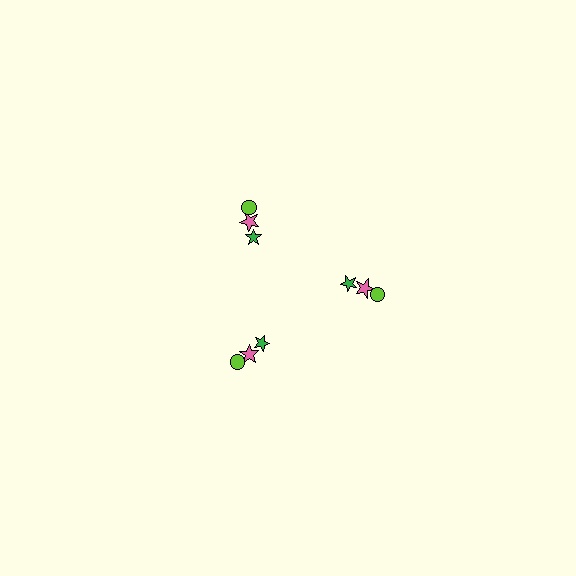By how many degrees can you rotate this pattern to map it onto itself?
The pattern maps onto itself every 120 degrees of rotation.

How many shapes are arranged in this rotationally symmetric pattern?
There are 9 shapes, arranged in 3 groups of 3.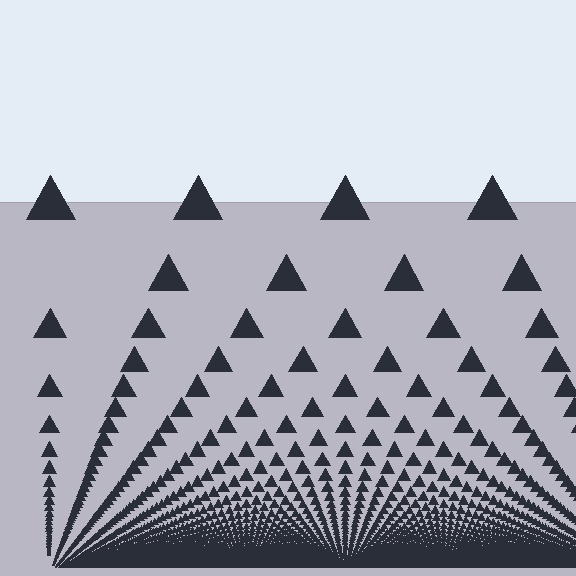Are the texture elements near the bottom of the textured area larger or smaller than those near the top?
Smaller. The gradient is inverted — elements near the bottom are smaller and denser.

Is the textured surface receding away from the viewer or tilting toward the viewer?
The surface appears to tilt toward the viewer. Texture elements get larger and sparser toward the top.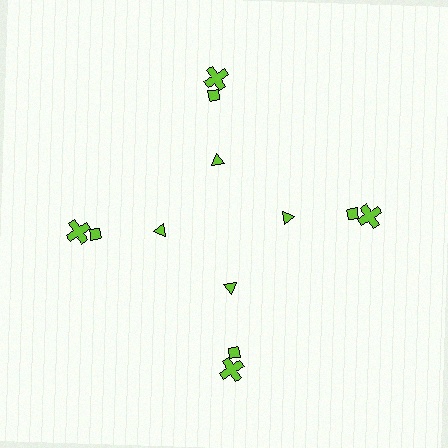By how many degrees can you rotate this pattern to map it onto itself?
The pattern maps onto itself every 90 degrees of rotation.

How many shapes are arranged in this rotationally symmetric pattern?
There are 12 shapes, arranged in 4 groups of 3.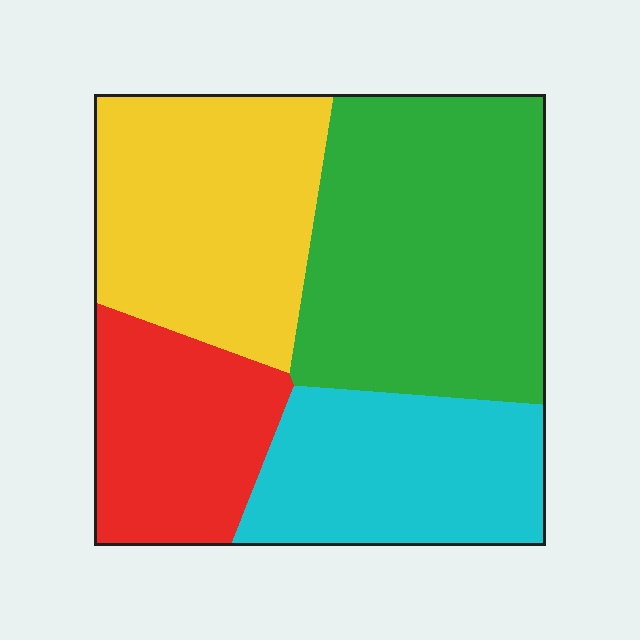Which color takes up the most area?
Green, at roughly 35%.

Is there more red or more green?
Green.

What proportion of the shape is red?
Red takes up between a sixth and a third of the shape.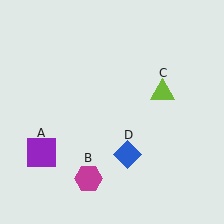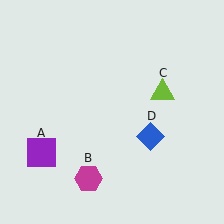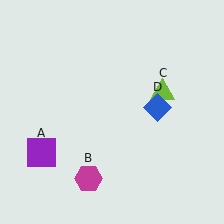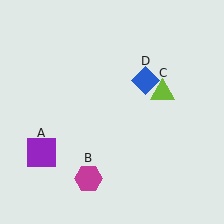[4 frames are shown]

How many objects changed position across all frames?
1 object changed position: blue diamond (object D).